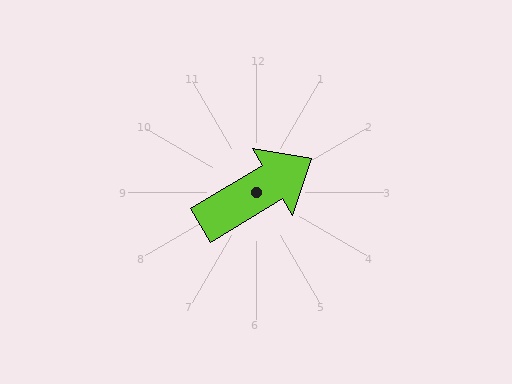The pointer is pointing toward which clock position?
Roughly 2 o'clock.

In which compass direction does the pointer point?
Northeast.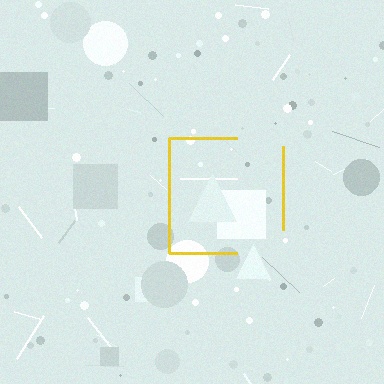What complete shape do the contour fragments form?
The contour fragments form a square.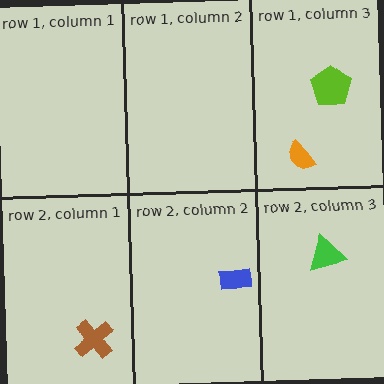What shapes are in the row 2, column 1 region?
The brown cross.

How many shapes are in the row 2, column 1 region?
1.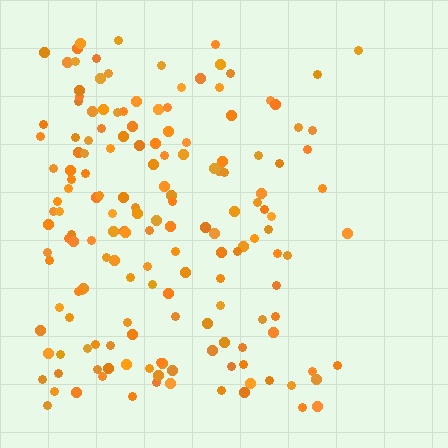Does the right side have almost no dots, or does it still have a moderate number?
Still a moderate number, just noticeably fewer than the left.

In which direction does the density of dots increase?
From right to left, with the left side densest.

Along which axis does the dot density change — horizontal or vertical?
Horizontal.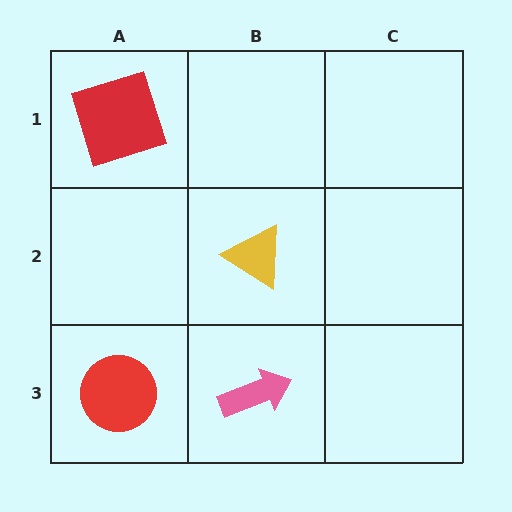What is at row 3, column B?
A pink arrow.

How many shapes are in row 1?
1 shape.